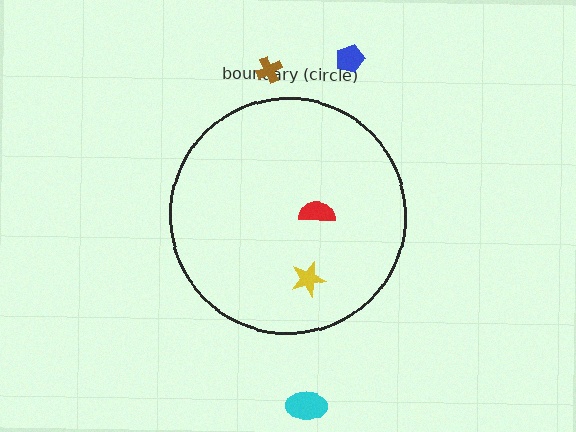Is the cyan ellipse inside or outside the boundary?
Outside.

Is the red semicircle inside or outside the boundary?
Inside.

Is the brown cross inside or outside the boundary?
Outside.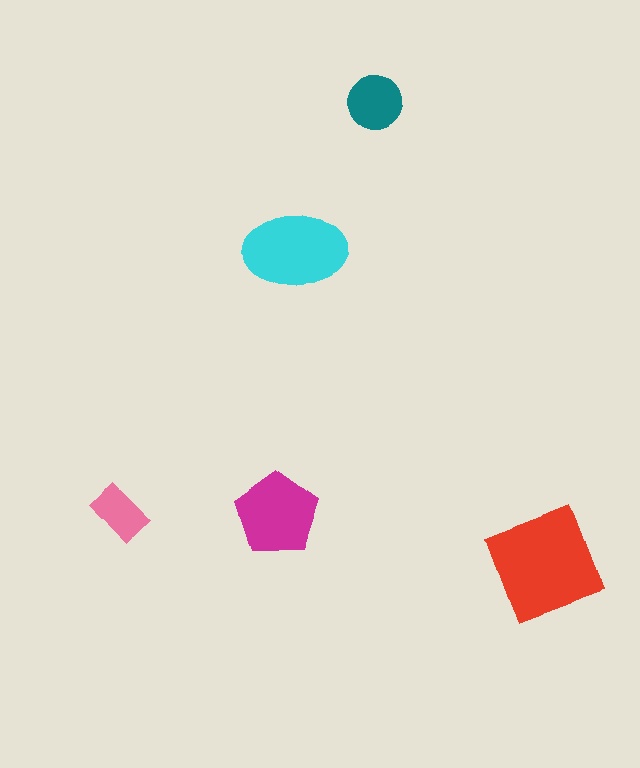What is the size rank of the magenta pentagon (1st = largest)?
3rd.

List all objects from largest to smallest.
The red square, the cyan ellipse, the magenta pentagon, the teal circle, the pink rectangle.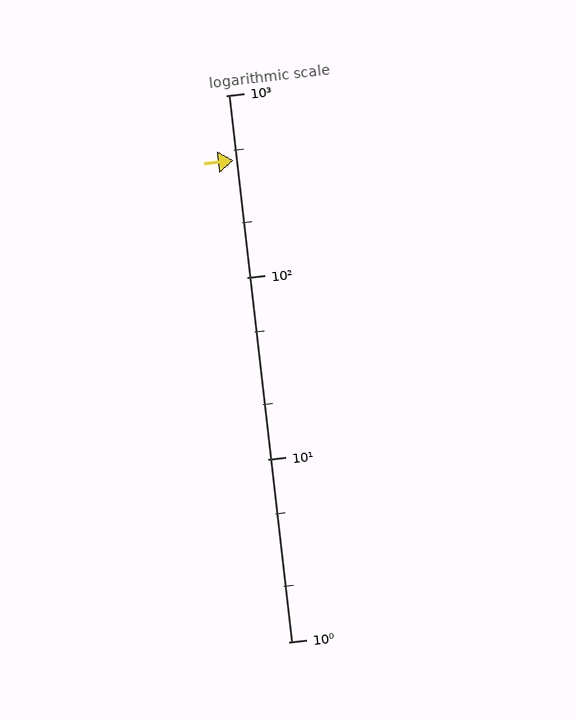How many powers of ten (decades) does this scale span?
The scale spans 3 decades, from 1 to 1000.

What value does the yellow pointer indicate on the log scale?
The pointer indicates approximately 440.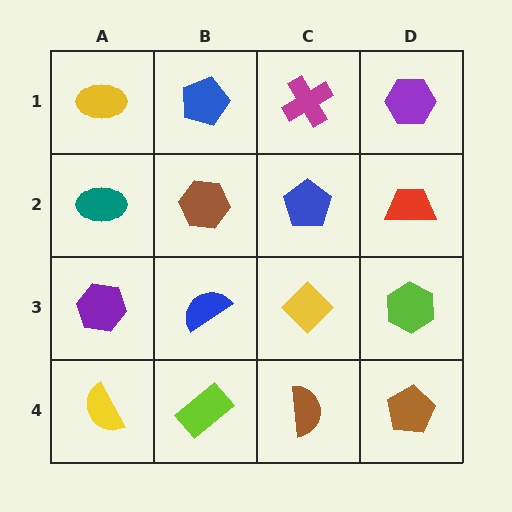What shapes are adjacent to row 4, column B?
A blue semicircle (row 3, column B), a yellow semicircle (row 4, column A), a brown semicircle (row 4, column C).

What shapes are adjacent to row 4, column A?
A purple hexagon (row 3, column A), a lime rectangle (row 4, column B).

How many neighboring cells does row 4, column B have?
3.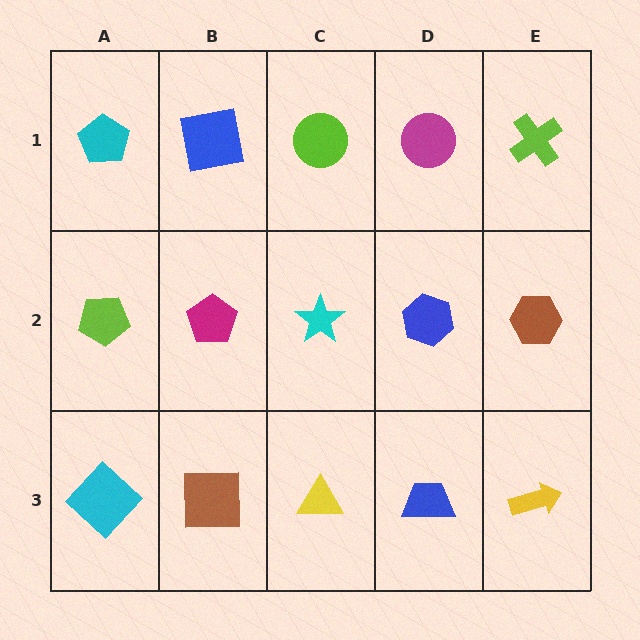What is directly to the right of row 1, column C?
A magenta circle.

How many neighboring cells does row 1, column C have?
3.